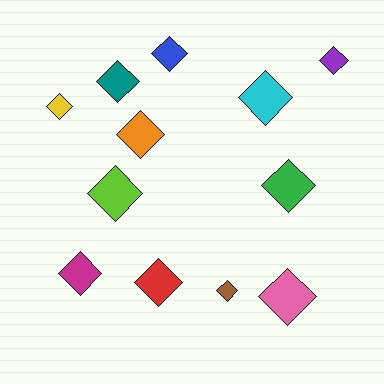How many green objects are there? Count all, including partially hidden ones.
There is 1 green object.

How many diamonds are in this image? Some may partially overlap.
There are 12 diamonds.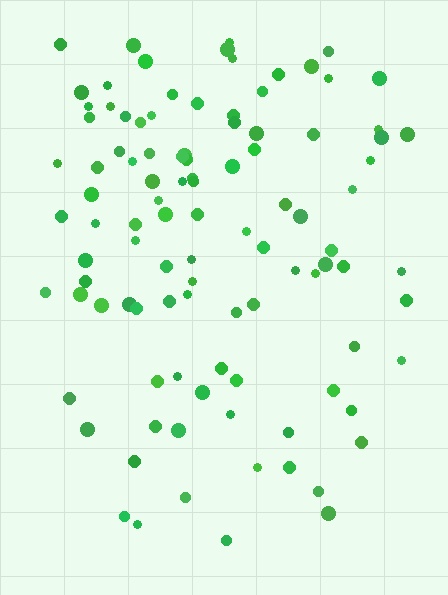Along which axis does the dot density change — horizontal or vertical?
Vertical.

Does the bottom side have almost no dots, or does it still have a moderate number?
Still a moderate number, just noticeably fewer than the top.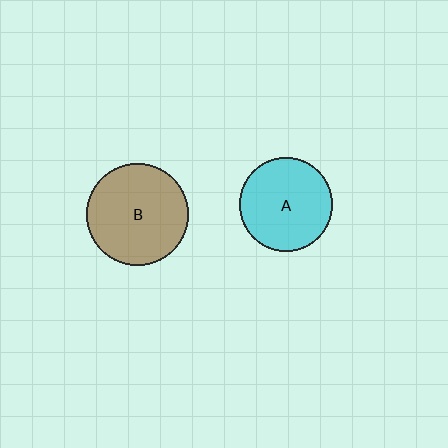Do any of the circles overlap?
No, none of the circles overlap.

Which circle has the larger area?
Circle B (brown).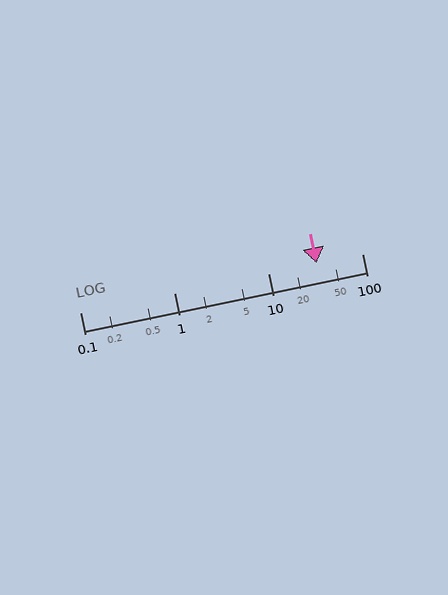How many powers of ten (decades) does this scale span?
The scale spans 3 decades, from 0.1 to 100.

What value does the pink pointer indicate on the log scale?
The pointer indicates approximately 33.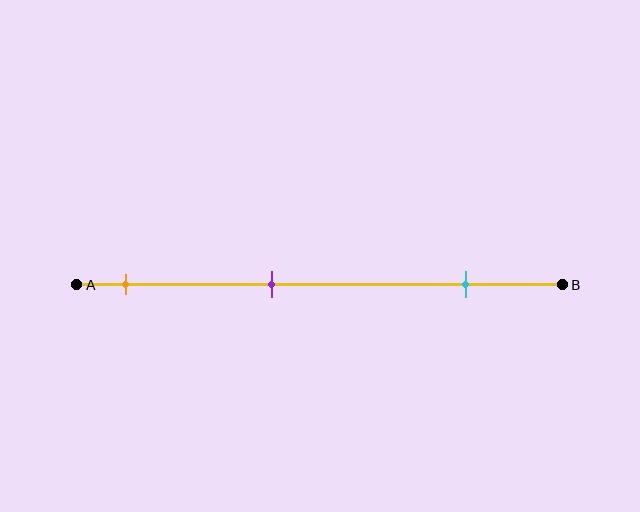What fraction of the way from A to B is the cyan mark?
The cyan mark is approximately 80% (0.8) of the way from A to B.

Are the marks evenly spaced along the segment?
Yes, the marks are approximately evenly spaced.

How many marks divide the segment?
There are 3 marks dividing the segment.